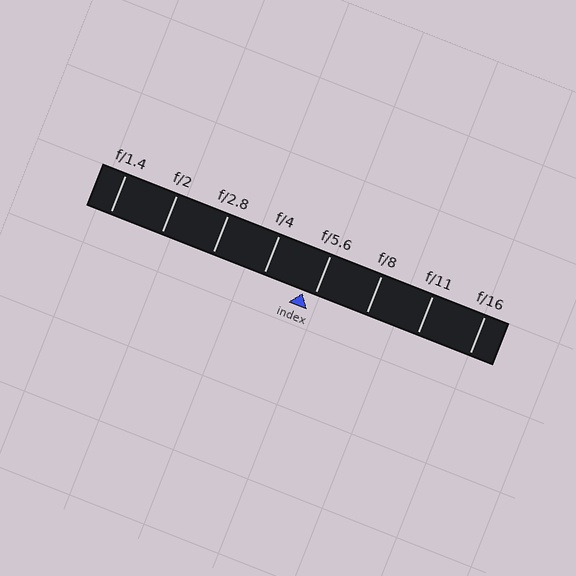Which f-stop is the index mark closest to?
The index mark is closest to f/5.6.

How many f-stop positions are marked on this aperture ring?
There are 8 f-stop positions marked.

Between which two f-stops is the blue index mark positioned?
The index mark is between f/4 and f/5.6.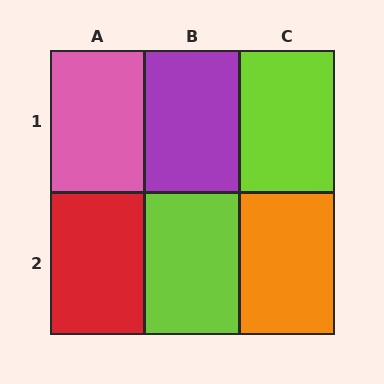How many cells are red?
1 cell is red.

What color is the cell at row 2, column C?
Orange.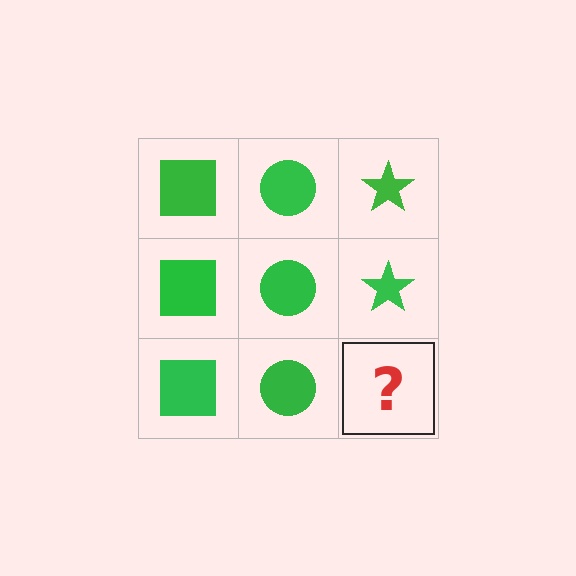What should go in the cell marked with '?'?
The missing cell should contain a green star.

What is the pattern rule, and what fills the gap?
The rule is that each column has a consistent shape. The gap should be filled with a green star.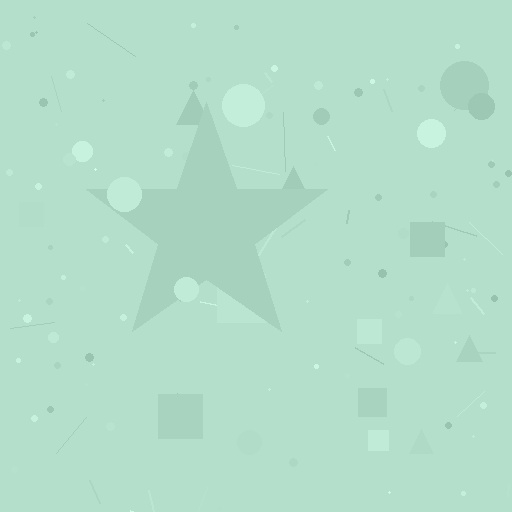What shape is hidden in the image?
A star is hidden in the image.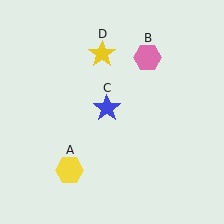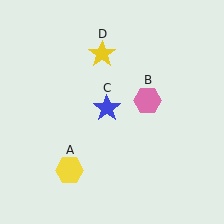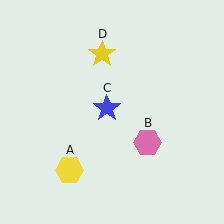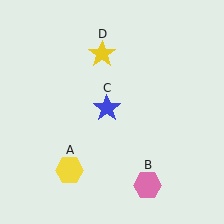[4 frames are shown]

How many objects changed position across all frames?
1 object changed position: pink hexagon (object B).